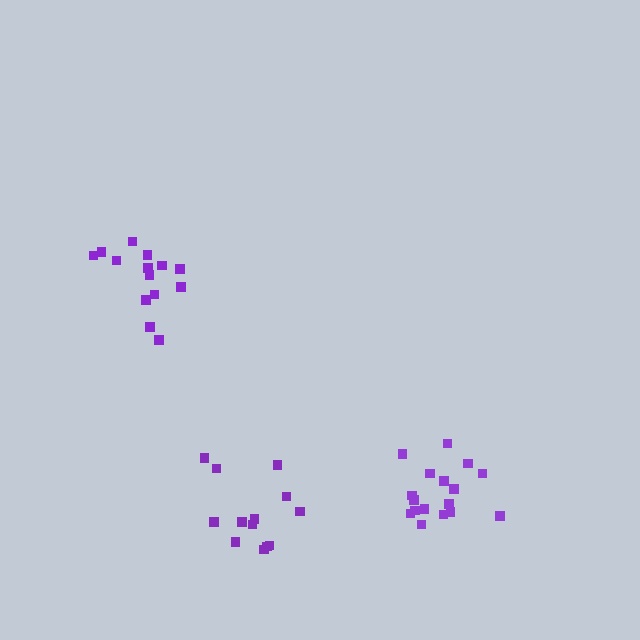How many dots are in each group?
Group 1: 14 dots, Group 2: 17 dots, Group 3: 13 dots (44 total).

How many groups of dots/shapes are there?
There are 3 groups.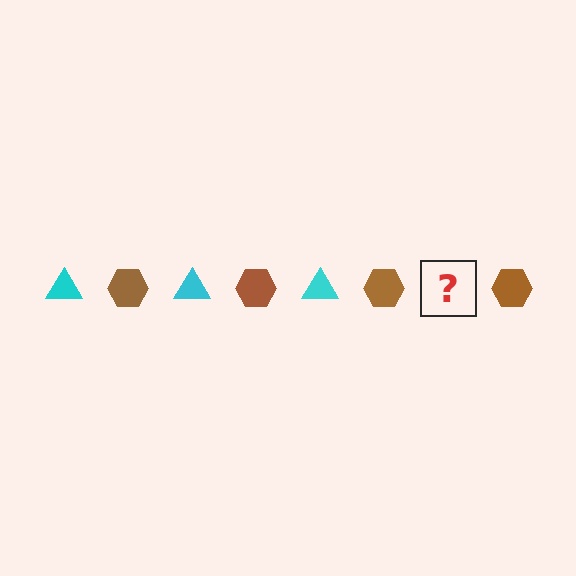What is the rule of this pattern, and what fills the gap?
The rule is that the pattern alternates between cyan triangle and brown hexagon. The gap should be filled with a cyan triangle.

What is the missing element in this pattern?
The missing element is a cyan triangle.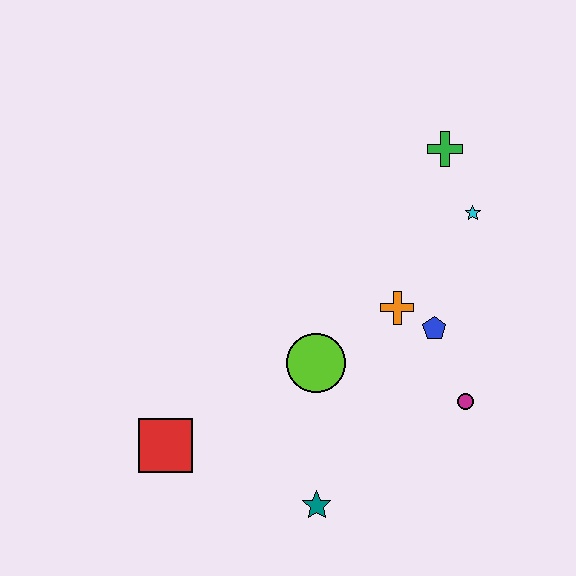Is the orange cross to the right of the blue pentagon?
No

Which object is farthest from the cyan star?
The red square is farthest from the cyan star.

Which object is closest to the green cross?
The cyan star is closest to the green cross.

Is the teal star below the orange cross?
Yes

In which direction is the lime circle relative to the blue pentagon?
The lime circle is to the left of the blue pentagon.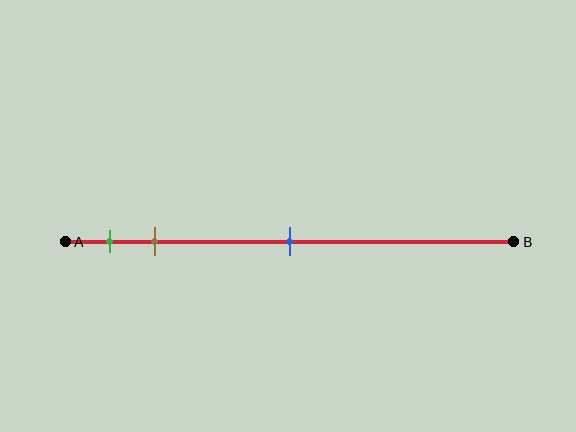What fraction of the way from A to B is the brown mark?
The brown mark is approximately 20% (0.2) of the way from A to B.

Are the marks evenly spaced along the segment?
No, the marks are not evenly spaced.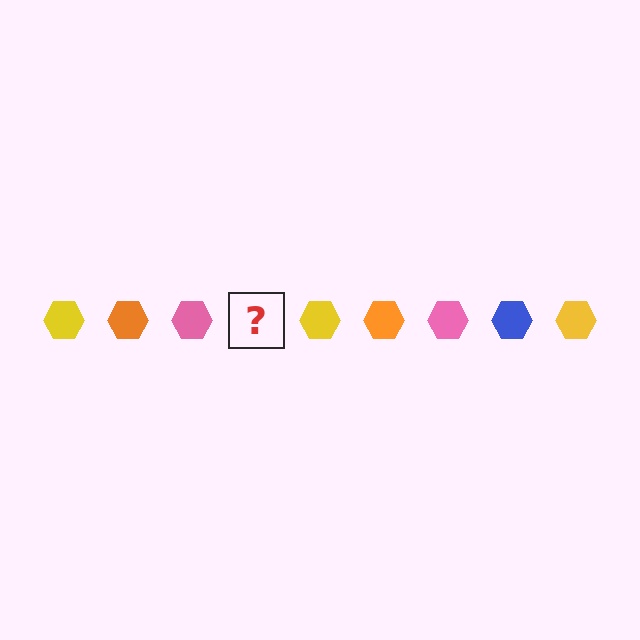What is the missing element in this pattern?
The missing element is a blue hexagon.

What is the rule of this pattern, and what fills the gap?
The rule is that the pattern cycles through yellow, orange, pink, blue hexagons. The gap should be filled with a blue hexagon.